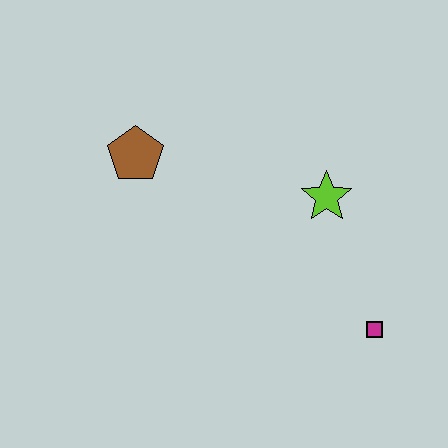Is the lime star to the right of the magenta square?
No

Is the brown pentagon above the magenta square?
Yes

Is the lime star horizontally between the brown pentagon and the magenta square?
Yes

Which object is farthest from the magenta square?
The brown pentagon is farthest from the magenta square.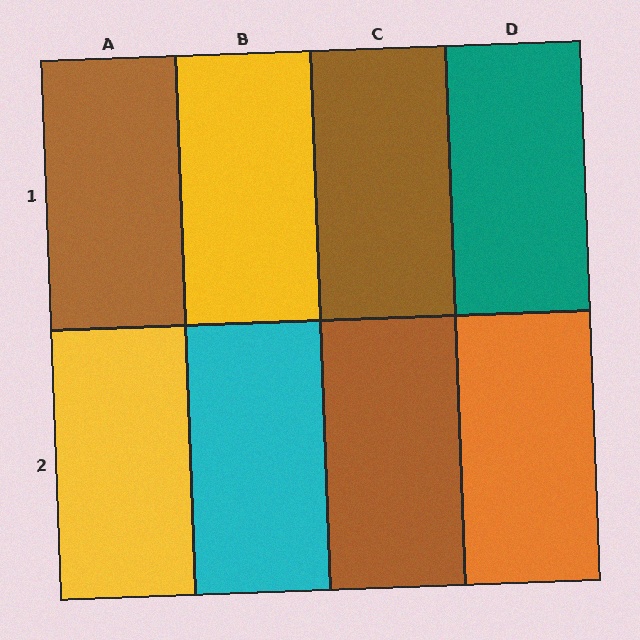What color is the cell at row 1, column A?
Brown.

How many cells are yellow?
2 cells are yellow.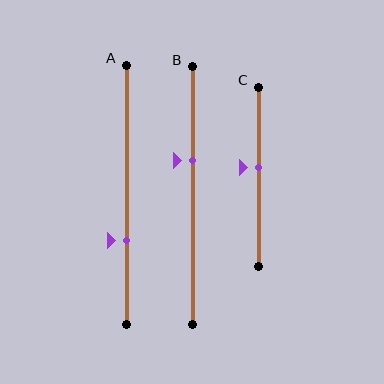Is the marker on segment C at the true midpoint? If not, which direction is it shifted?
No, the marker on segment C is shifted upward by about 5% of the segment length.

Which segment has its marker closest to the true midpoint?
Segment C has its marker closest to the true midpoint.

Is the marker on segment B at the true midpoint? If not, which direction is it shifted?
No, the marker on segment B is shifted upward by about 14% of the segment length.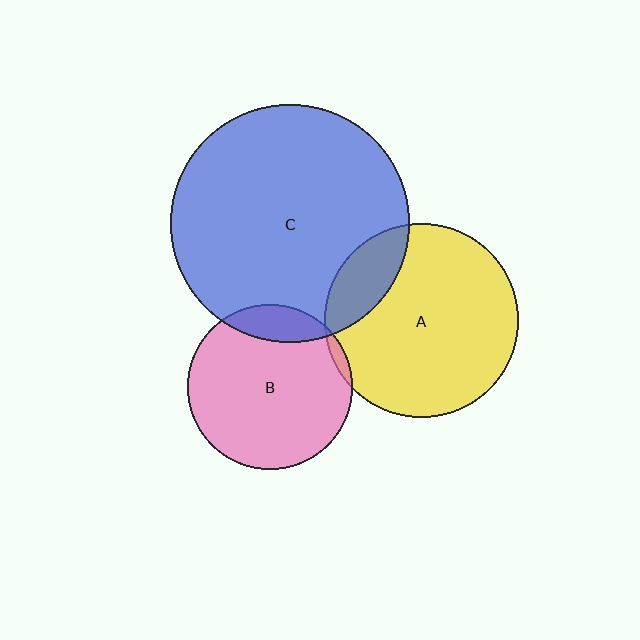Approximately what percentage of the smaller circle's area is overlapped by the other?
Approximately 15%.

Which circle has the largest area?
Circle C (blue).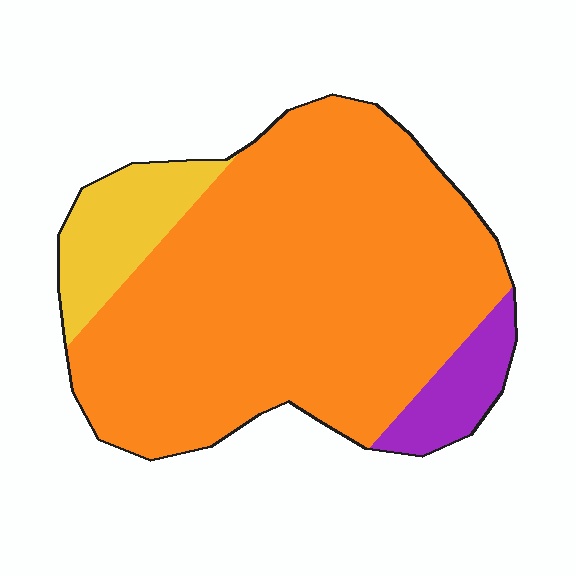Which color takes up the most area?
Orange, at roughly 80%.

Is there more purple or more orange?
Orange.